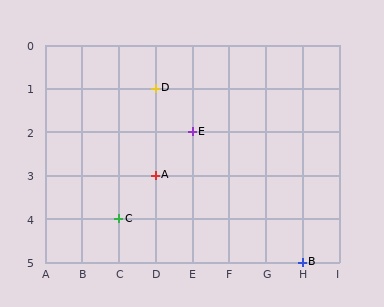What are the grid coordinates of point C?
Point C is at grid coordinates (C, 4).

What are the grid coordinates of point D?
Point D is at grid coordinates (D, 1).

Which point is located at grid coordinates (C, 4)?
Point C is at (C, 4).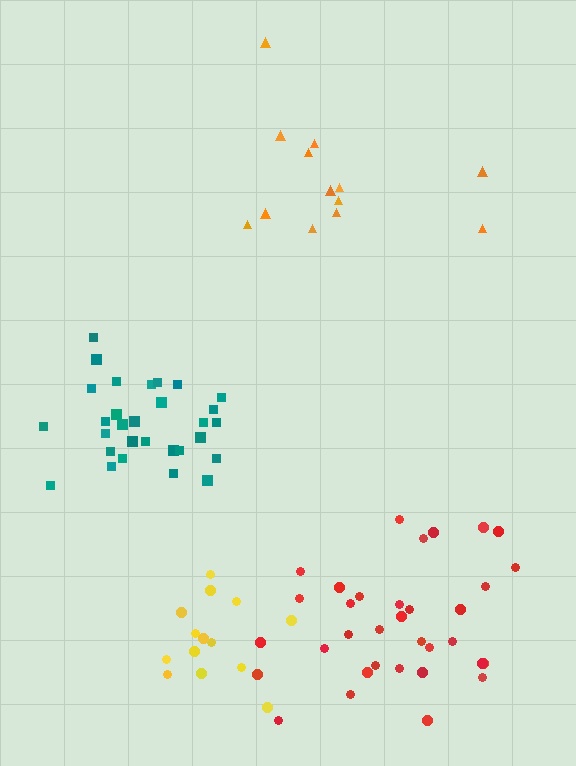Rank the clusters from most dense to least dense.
teal, red, yellow, orange.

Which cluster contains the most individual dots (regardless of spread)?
Red (34).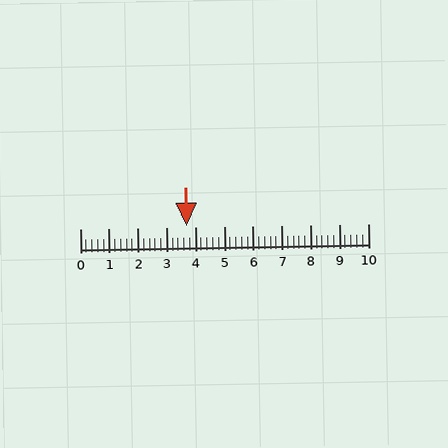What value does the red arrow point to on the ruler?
The red arrow points to approximately 3.7.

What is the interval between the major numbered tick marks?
The major tick marks are spaced 1 units apart.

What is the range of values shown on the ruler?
The ruler shows values from 0 to 10.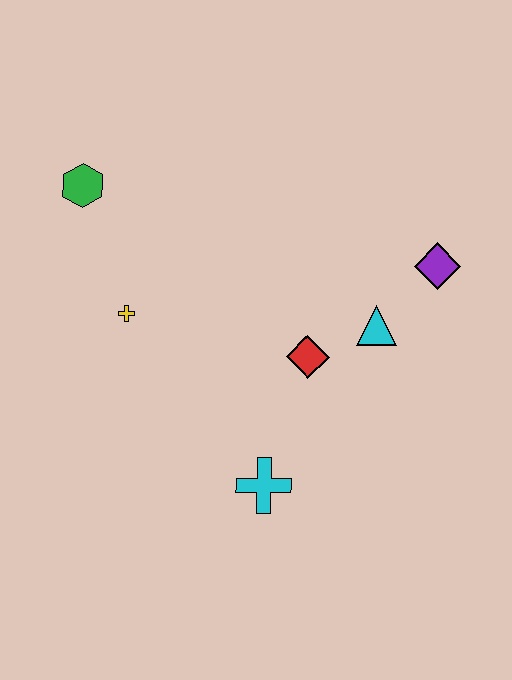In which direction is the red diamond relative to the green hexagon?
The red diamond is to the right of the green hexagon.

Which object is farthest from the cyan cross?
The green hexagon is farthest from the cyan cross.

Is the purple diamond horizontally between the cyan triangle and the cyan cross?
No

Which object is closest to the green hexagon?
The yellow cross is closest to the green hexagon.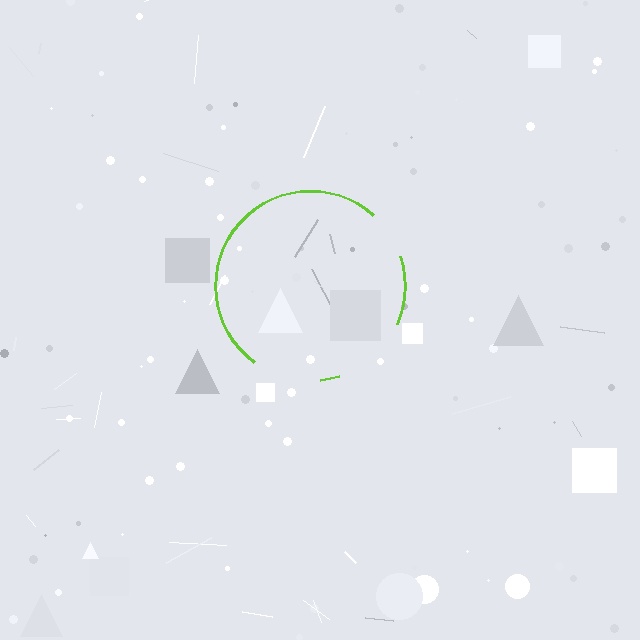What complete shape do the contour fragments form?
The contour fragments form a circle.